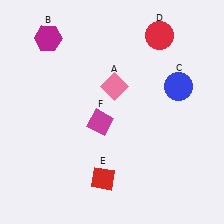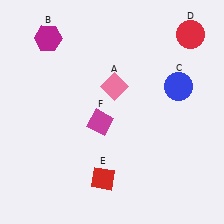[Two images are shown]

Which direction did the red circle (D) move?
The red circle (D) moved right.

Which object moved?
The red circle (D) moved right.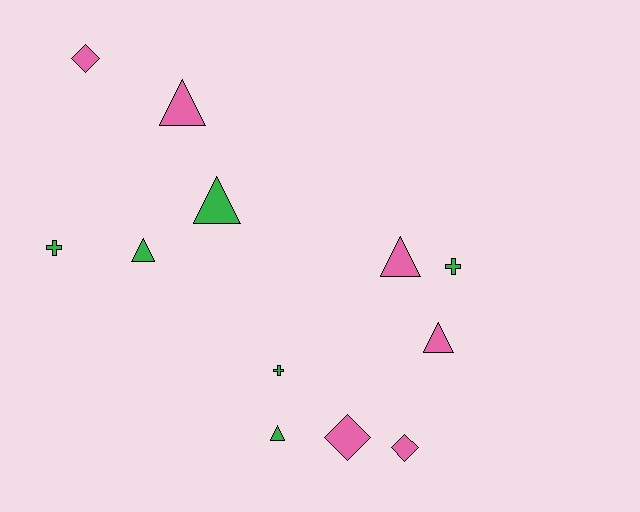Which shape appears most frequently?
Triangle, with 6 objects.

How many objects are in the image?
There are 12 objects.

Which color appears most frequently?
Pink, with 6 objects.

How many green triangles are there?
There are 3 green triangles.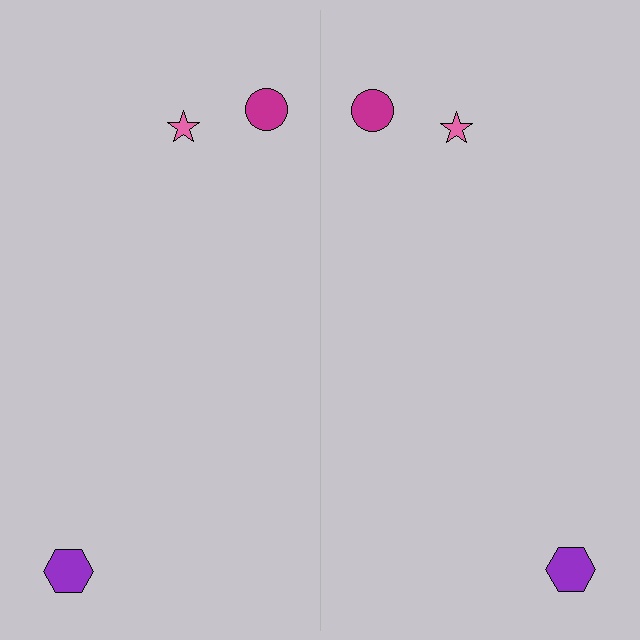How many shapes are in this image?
There are 6 shapes in this image.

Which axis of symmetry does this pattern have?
The pattern has a vertical axis of symmetry running through the center of the image.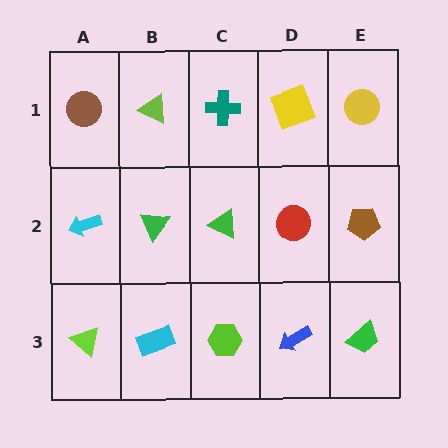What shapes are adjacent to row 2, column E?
A yellow circle (row 1, column E), a green trapezoid (row 3, column E), a red circle (row 2, column D).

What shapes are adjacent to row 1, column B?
A green triangle (row 2, column B), a brown circle (row 1, column A), a teal cross (row 1, column C).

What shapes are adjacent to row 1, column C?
A green triangle (row 2, column C), a lime triangle (row 1, column B), a yellow square (row 1, column D).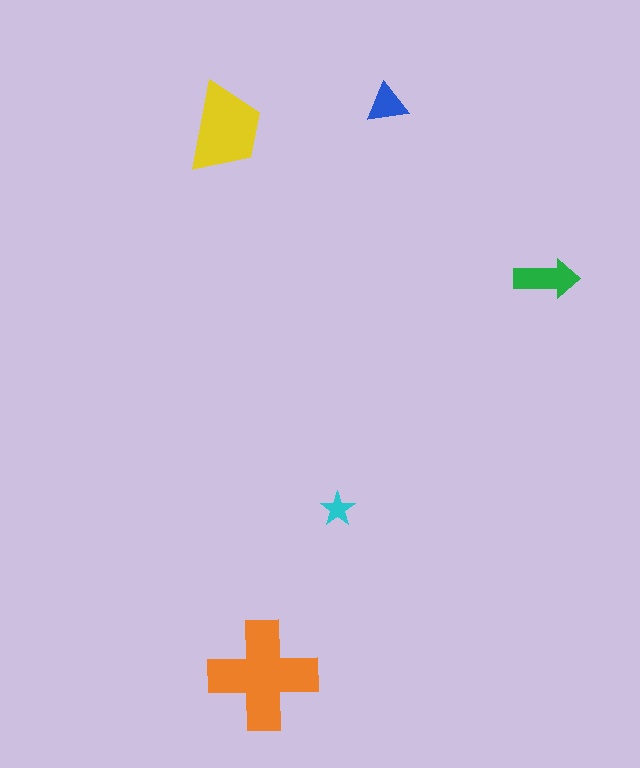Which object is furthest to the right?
The green arrow is rightmost.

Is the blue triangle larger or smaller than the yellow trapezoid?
Smaller.